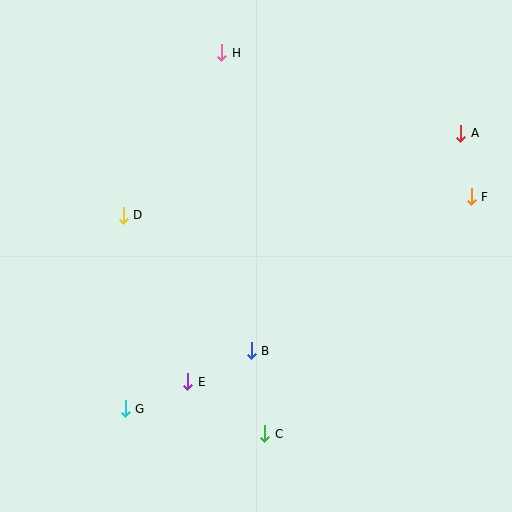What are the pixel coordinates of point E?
Point E is at (188, 382).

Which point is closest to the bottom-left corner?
Point G is closest to the bottom-left corner.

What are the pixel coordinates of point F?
Point F is at (471, 197).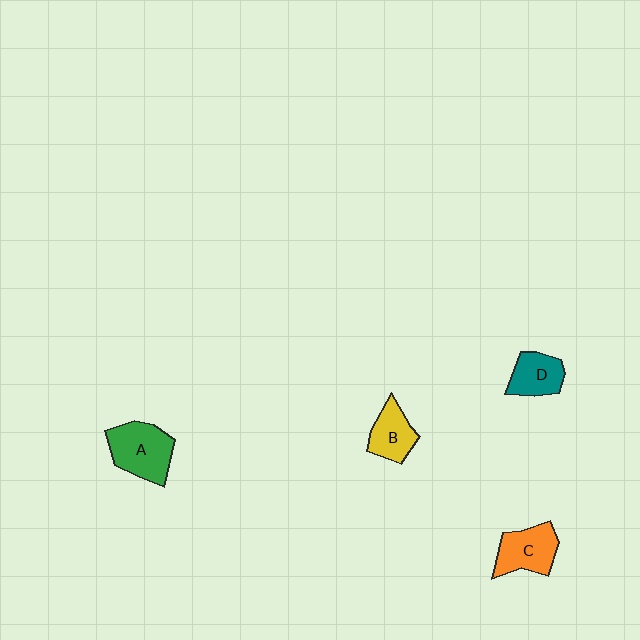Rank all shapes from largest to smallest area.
From largest to smallest: A (green), C (orange), B (yellow), D (teal).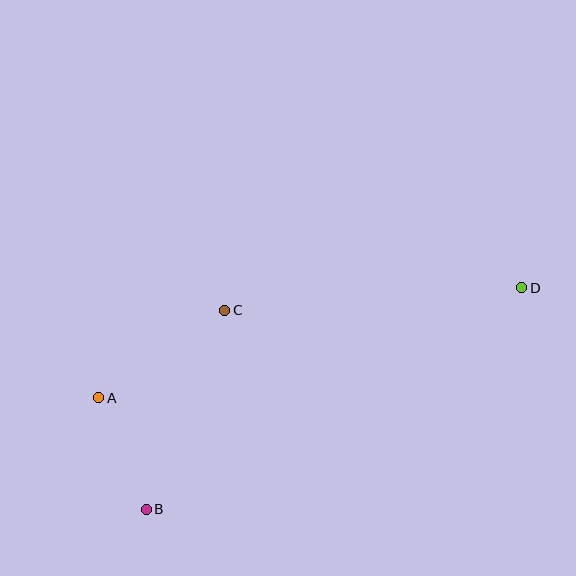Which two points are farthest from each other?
Points A and D are farthest from each other.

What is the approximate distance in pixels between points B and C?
The distance between B and C is approximately 214 pixels.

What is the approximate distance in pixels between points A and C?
The distance between A and C is approximately 153 pixels.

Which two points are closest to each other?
Points A and B are closest to each other.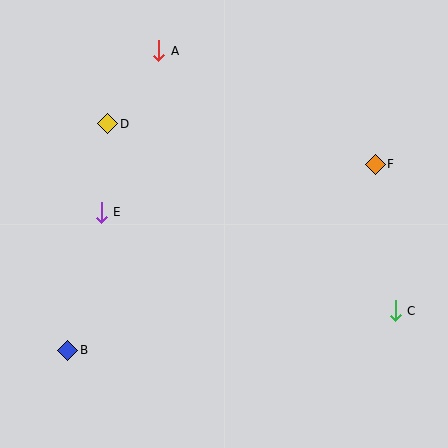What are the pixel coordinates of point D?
Point D is at (108, 124).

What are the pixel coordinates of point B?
Point B is at (68, 350).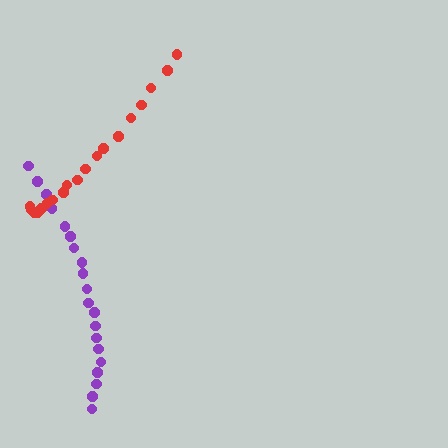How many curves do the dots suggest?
There are 2 distinct paths.